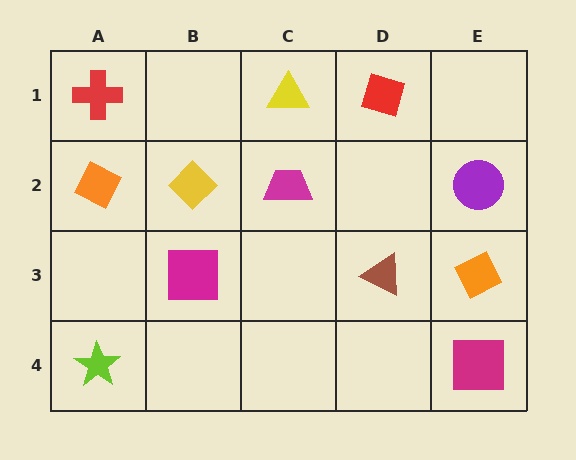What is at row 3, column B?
A magenta square.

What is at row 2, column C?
A magenta trapezoid.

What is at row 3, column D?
A brown triangle.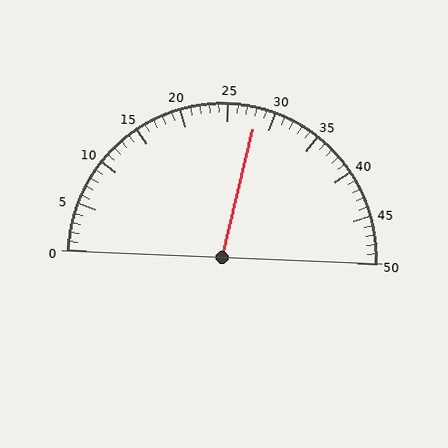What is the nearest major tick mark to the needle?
The nearest major tick mark is 30.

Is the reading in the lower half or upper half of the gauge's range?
The reading is in the upper half of the range (0 to 50).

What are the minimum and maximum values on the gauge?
The gauge ranges from 0 to 50.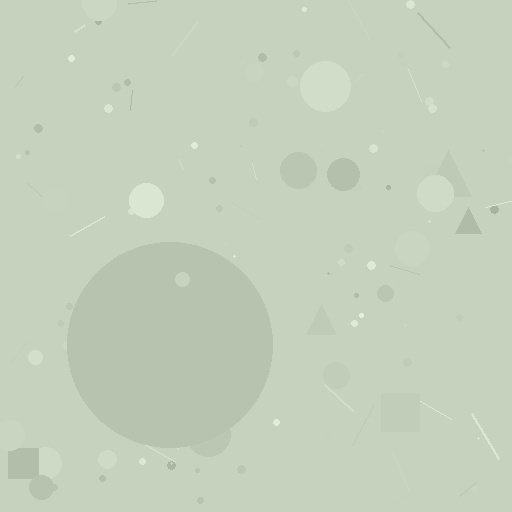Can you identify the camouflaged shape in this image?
The camouflaged shape is a circle.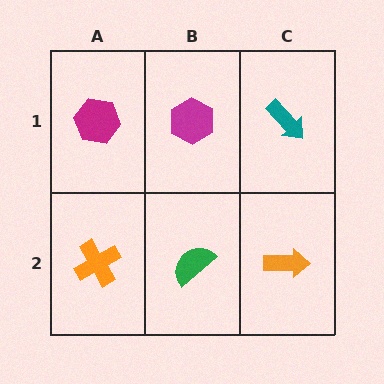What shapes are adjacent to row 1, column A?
An orange cross (row 2, column A), a magenta hexagon (row 1, column B).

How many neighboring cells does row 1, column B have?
3.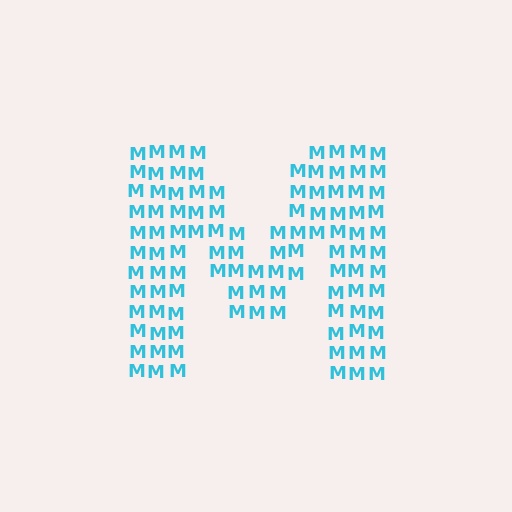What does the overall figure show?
The overall figure shows the letter M.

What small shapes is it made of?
It is made of small letter M's.